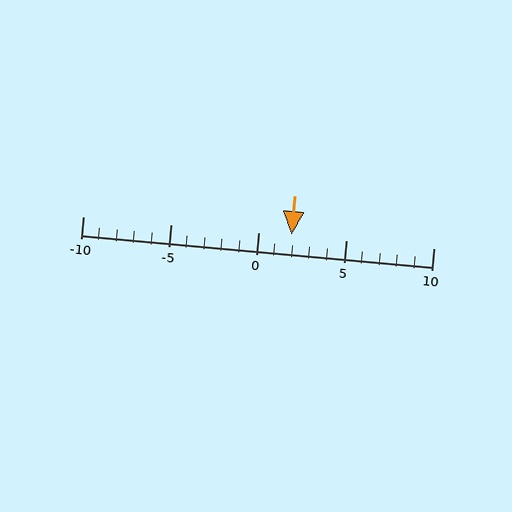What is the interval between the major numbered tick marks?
The major tick marks are spaced 5 units apart.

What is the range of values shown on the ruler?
The ruler shows values from -10 to 10.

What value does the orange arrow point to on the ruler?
The orange arrow points to approximately 2.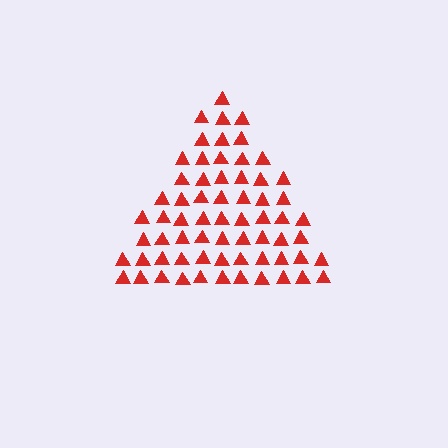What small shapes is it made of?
It is made of small triangles.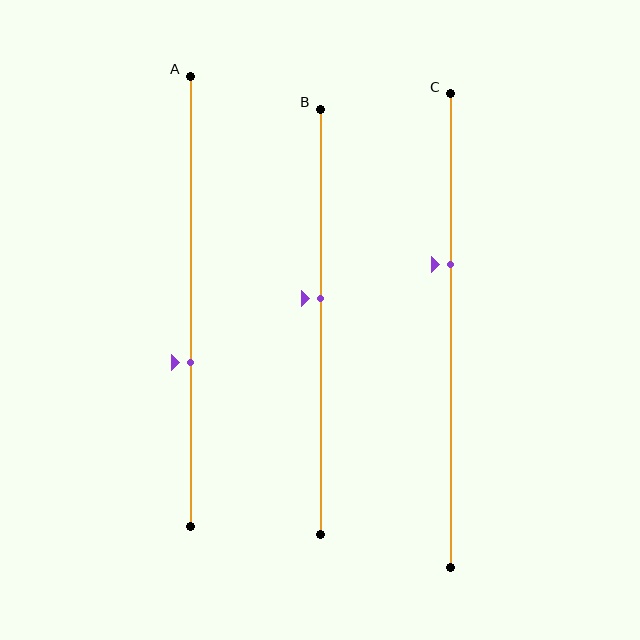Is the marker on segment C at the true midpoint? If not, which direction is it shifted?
No, the marker on segment C is shifted upward by about 14% of the segment length.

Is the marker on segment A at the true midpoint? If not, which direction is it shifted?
No, the marker on segment A is shifted downward by about 14% of the segment length.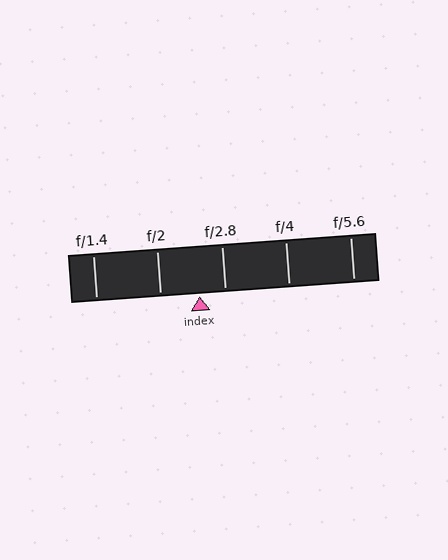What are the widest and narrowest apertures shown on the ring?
The widest aperture shown is f/1.4 and the narrowest is f/5.6.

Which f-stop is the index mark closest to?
The index mark is closest to f/2.8.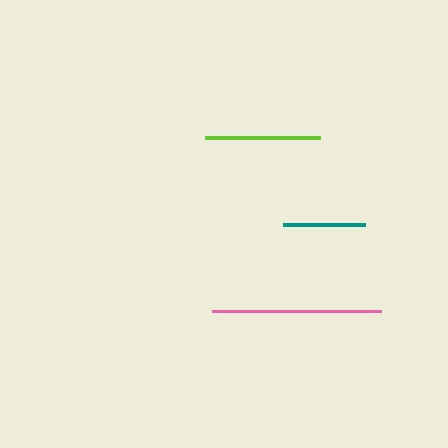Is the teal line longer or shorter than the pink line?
The pink line is longer than the teal line.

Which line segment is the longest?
The pink line is the longest at approximately 169 pixels.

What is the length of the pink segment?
The pink segment is approximately 169 pixels long.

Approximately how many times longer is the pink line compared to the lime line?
The pink line is approximately 1.5 times the length of the lime line.